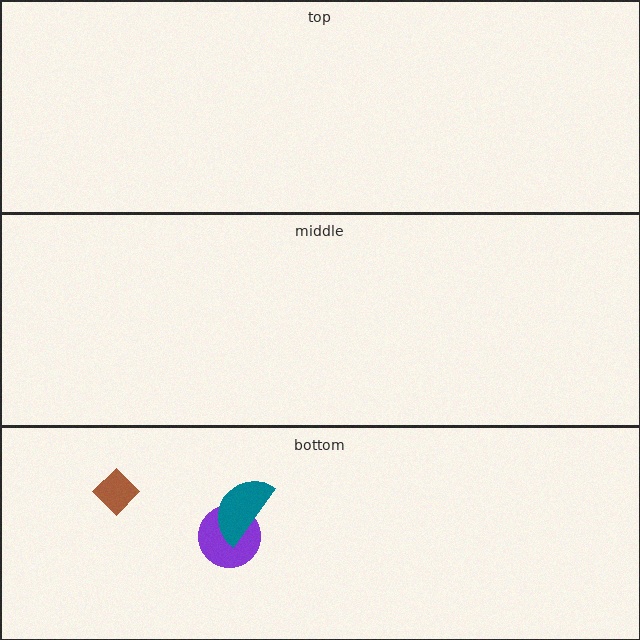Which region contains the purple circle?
The bottom region.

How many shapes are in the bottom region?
3.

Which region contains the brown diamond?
The bottom region.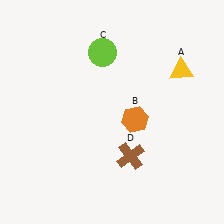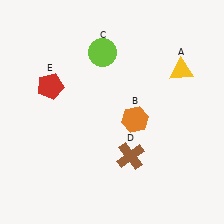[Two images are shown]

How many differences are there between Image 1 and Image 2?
There is 1 difference between the two images.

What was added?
A red pentagon (E) was added in Image 2.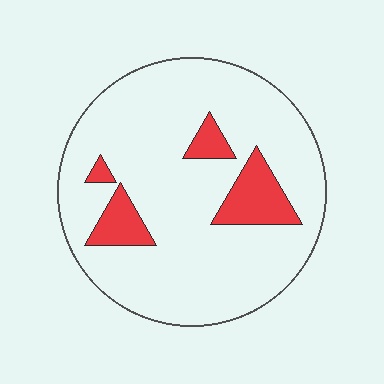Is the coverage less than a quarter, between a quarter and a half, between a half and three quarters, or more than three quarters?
Less than a quarter.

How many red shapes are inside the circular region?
4.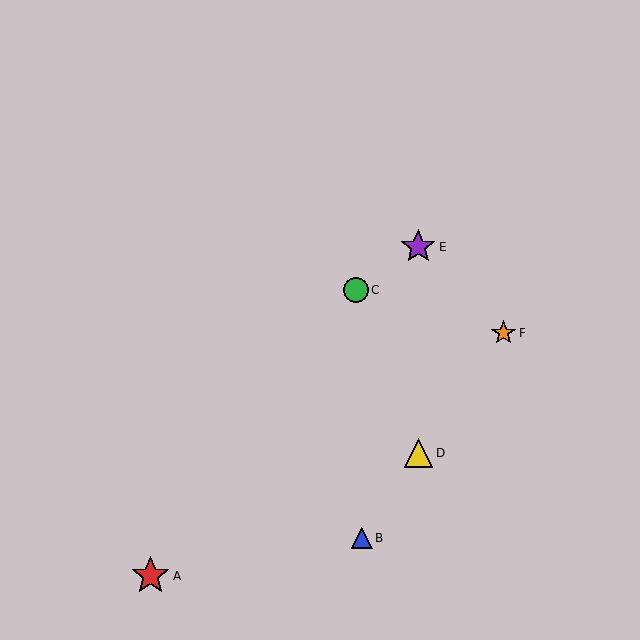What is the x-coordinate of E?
Object E is at x≈418.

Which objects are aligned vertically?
Objects D, E are aligned vertically.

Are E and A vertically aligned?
No, E is at x≈418 and A is at x≈151.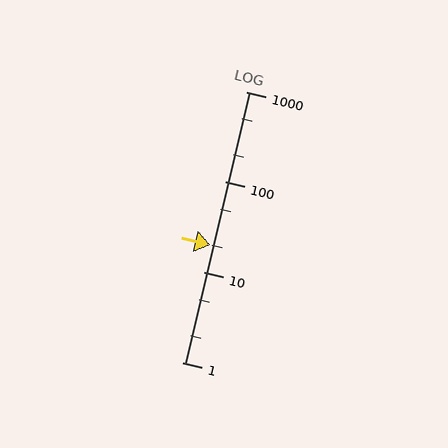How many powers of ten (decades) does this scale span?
The scale spans 3 decades, from 1 to 1000.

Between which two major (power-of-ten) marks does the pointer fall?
The pointer is between 10 and 100.